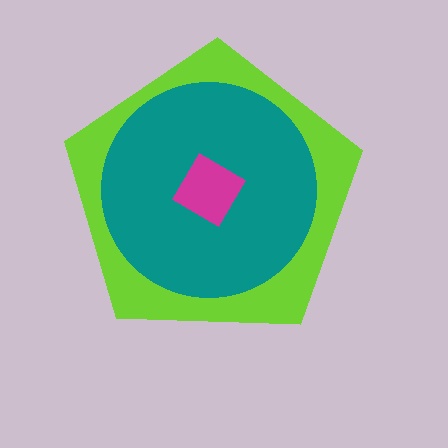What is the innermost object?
The magenta diamond.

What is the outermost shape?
The lime pentagon.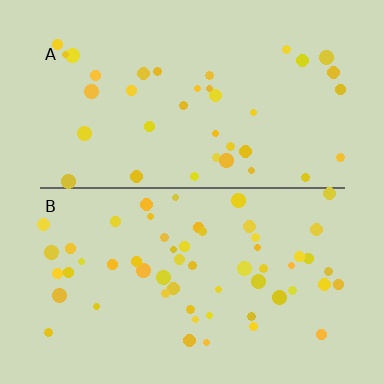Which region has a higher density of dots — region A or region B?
B (the bottom).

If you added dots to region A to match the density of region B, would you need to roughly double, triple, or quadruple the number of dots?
Approximately double.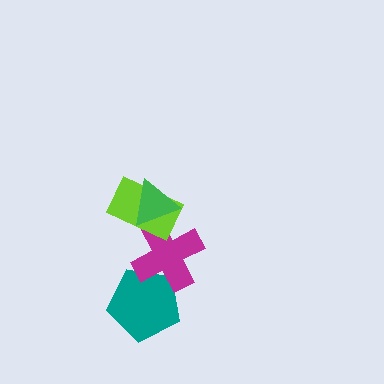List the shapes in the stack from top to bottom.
From top to bottom: the green triangle, the lime rectangle, the magenta cross, the teal pentagon.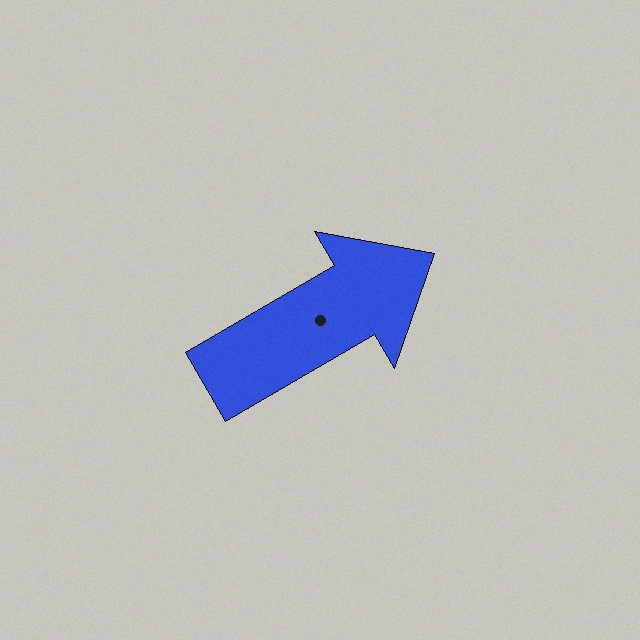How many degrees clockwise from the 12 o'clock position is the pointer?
Approximately 60 degrees.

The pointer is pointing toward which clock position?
Roughly 2 o'clock.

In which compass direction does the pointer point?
Northeast.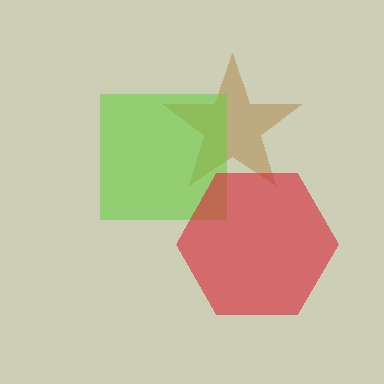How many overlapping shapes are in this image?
There are 3 overlapping shapes in the image.